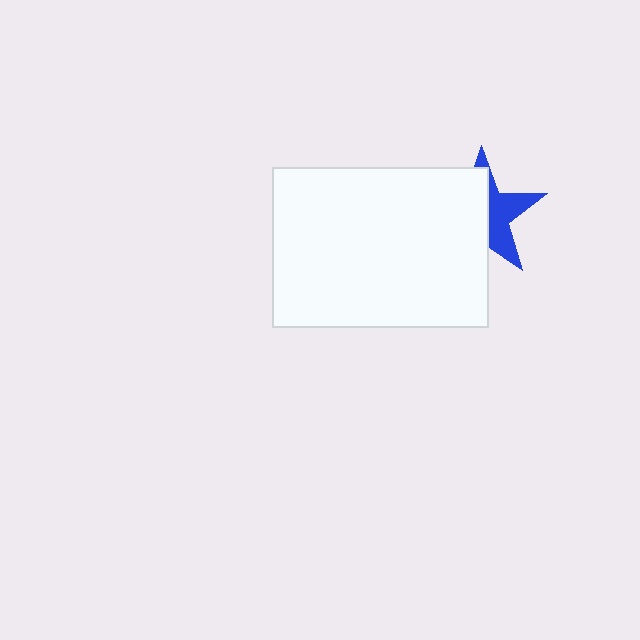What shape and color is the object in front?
The object in front is a white rectangle.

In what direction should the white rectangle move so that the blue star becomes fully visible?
The white rectangle should move left. That is the shortest direction to clear the overlap and leave the blue star fully visible.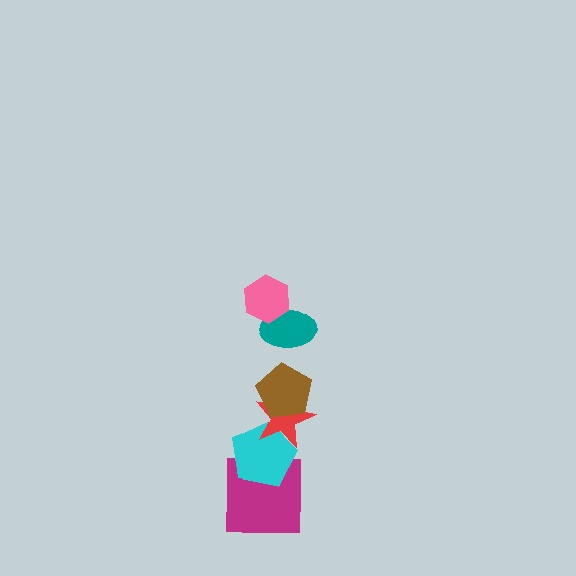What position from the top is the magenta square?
The magenta square is 6th from the top.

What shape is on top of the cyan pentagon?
The red star is on top of the cyan pentagon.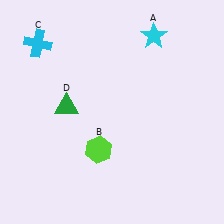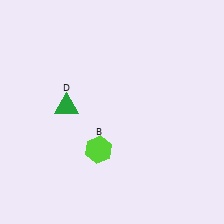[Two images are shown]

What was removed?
The cyan cross (C), the cyan star (A) were removed in Image 2.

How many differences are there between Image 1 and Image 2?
There are 2 differences between the two images.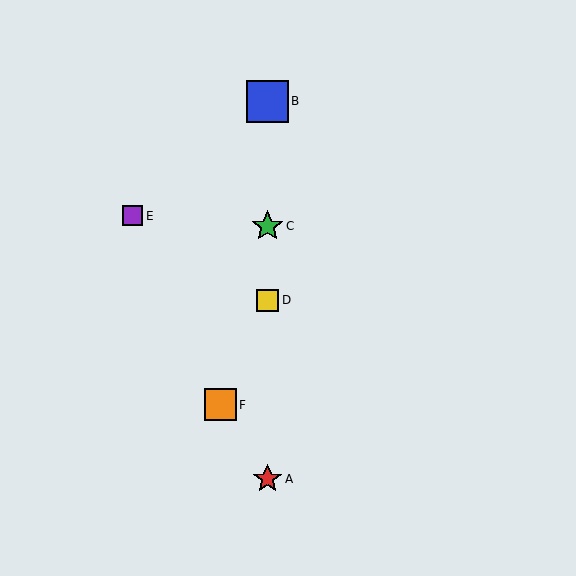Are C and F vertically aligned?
No, C is at x≈267 and F is at x≈220.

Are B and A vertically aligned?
Yes, both are at x≈267.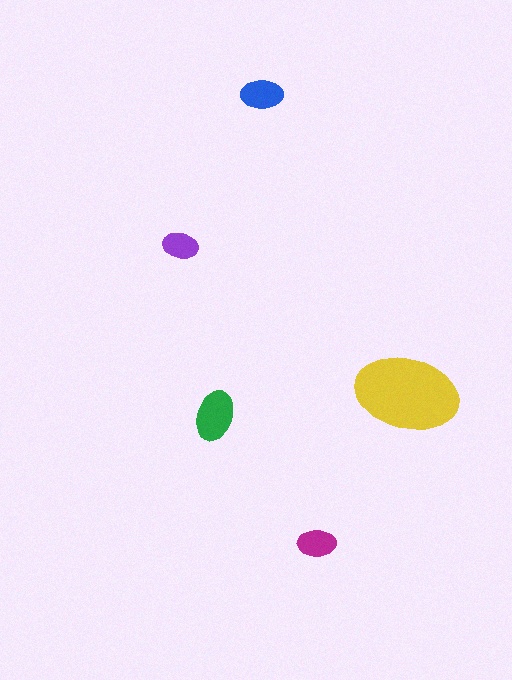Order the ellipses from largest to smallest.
the yellow one, the green one, the blue one, the magenta one, the purple one.